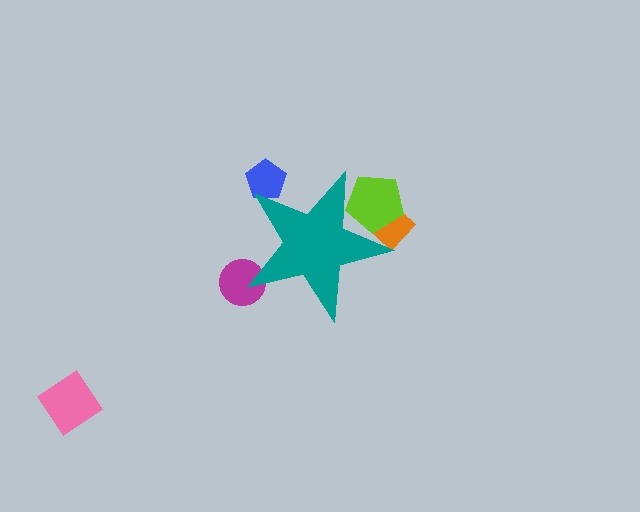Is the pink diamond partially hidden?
No, the pink diamond is fully visible.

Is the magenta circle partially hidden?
Yes, the magenta circle is partially hidden behind the teal star.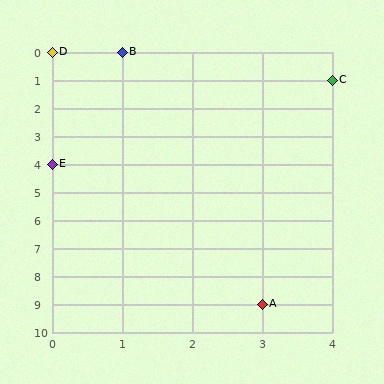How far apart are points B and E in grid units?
Points B and E are 1 column and 4 rows apart (about 4.1 grid units diagonally).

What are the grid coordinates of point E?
Point E is at grid coordinates (0, 4).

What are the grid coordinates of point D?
Point D is at grid coordinates (0, 0).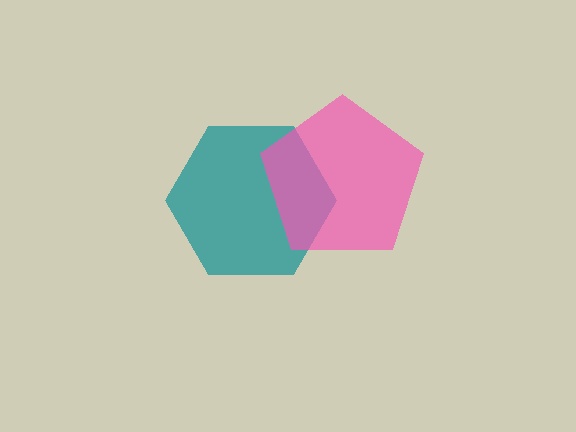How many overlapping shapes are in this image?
There are 2 overlapping shapes in the image.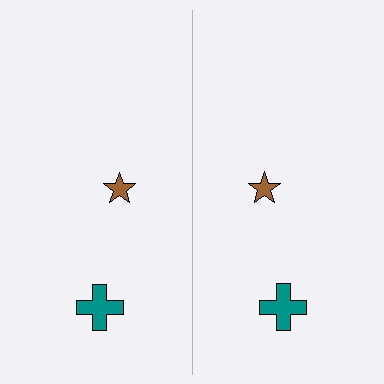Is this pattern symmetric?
Yes, this pattern has bilateral (reflection) symmetry.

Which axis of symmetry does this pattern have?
The pattern has a vertical axis of symmetry running through the center of the image.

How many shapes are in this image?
There are 4 shapes in this image.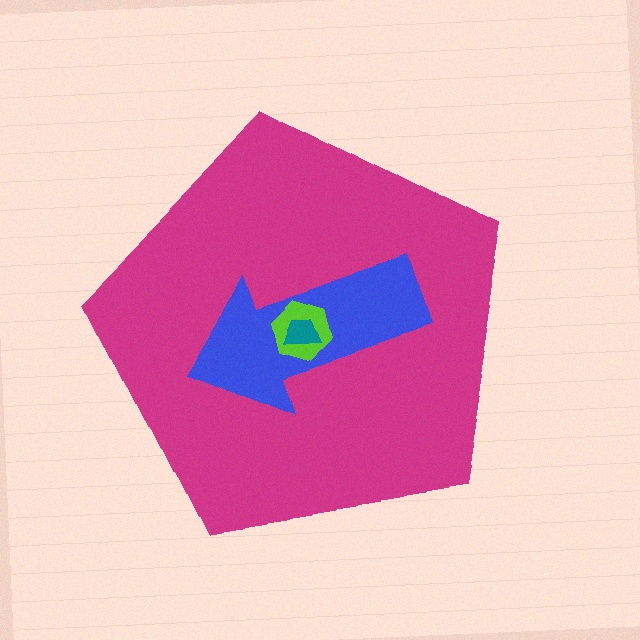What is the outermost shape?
The magenta pentagon.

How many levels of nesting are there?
4.